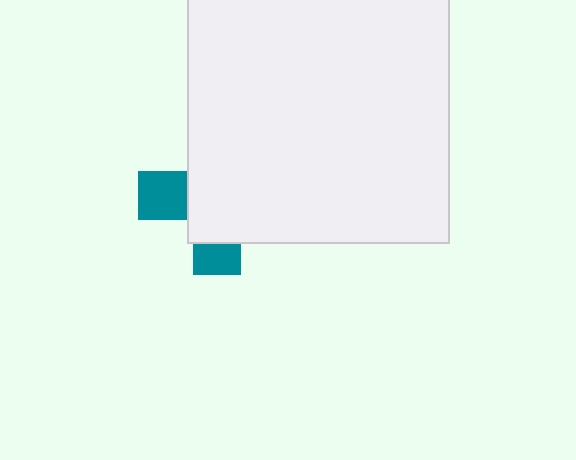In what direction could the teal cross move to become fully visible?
The teal cross could move left. That would shift it out from behind the white square entirely.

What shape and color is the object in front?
The object in front is a white square.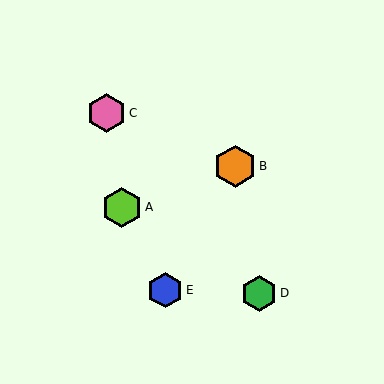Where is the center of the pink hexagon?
The center of the pink hexagon is at (106, 113).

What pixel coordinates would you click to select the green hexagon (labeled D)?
Click at (259, 293) to select the green hexagon D.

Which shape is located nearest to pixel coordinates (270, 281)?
The green hexagon (labeled D) at (259, 293) is nearest to that location.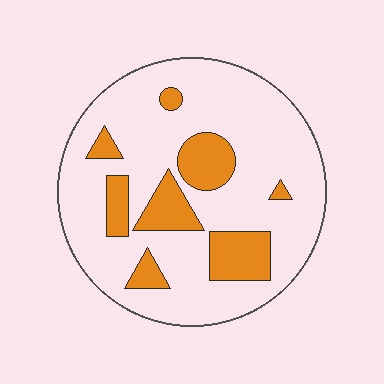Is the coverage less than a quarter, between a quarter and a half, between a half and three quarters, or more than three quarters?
Less than a quarter.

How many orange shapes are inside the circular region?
8.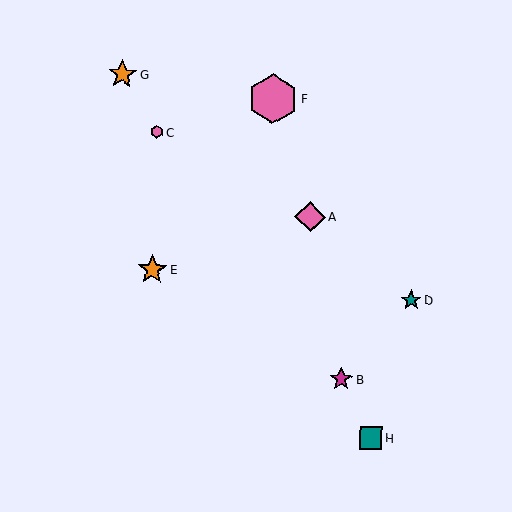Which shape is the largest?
The pink hexagon (labeled F) is the largest.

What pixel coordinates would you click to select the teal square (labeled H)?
Click at (371, 438) to select the teal square H.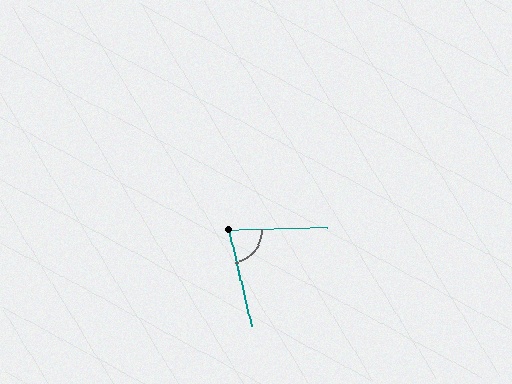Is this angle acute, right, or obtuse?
It is acute.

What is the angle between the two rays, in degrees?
Approximately 78 degrees.